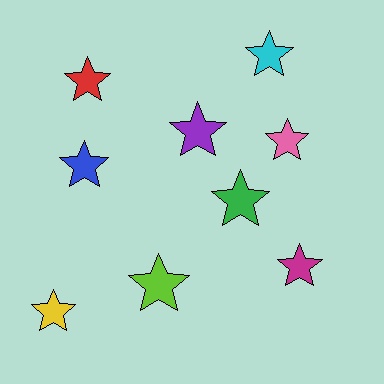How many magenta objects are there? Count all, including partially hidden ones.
There is 1 magenta object.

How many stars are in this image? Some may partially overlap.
There are 9 stars.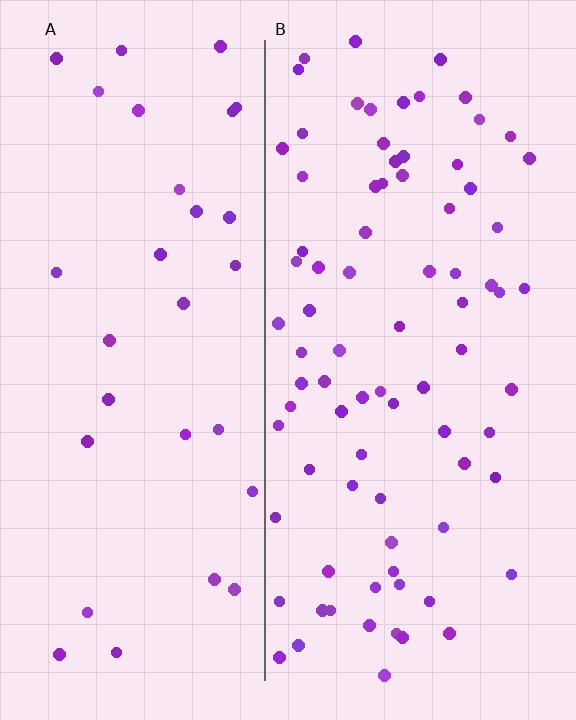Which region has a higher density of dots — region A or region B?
B (the right).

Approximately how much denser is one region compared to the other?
Approximately 2.6× — region B over region A.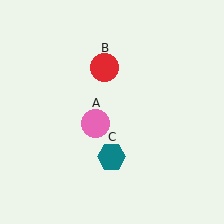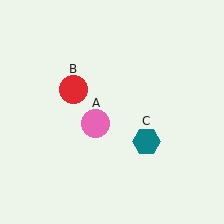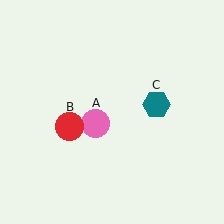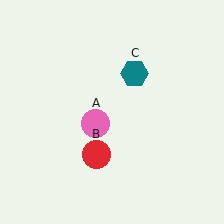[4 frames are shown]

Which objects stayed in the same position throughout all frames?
Pink circle (object A) remained stationary.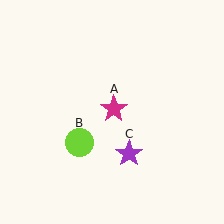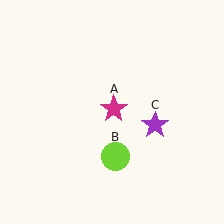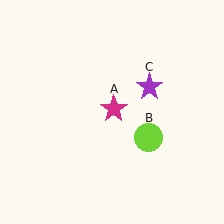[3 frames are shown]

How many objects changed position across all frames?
2 objects changed position: lime circle (object B), purple star (object C).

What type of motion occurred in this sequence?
The lime circle (object B), purple star (object C) rotated counterclockwise around the center of the scene.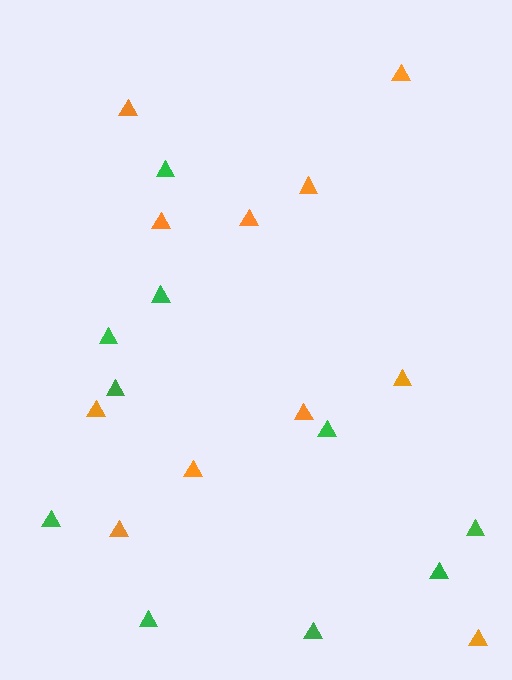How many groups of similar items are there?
There are 2 groups: one group of orange triangles (11) and one group of green triangles (10).